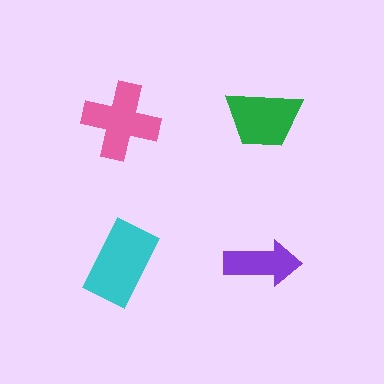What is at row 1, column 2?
A green trapezoid.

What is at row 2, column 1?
A cyan rectangle.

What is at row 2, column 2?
A purple arrow.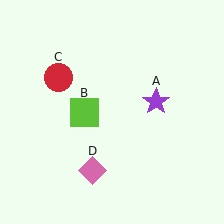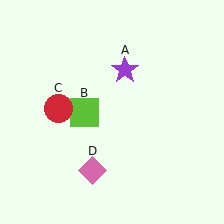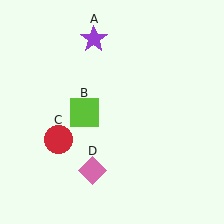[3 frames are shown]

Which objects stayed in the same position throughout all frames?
Lime square (object B) and pink diamond (object D) remained stationary.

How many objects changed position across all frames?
2 objects changed position: purple star (object A), red circle (object C).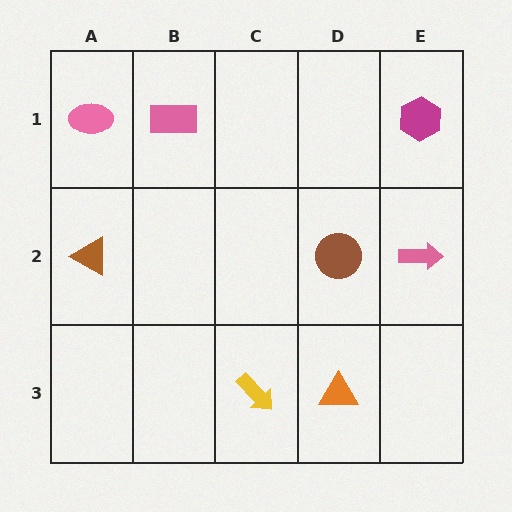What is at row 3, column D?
An orange triangle.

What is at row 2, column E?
A pink arrow.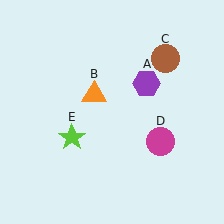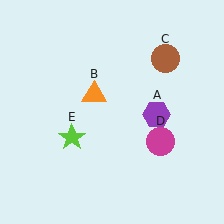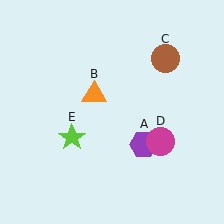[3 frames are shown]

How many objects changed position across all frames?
1 object changed position: purple hexagon (object A).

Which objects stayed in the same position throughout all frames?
Orange triangle (object B) and brown circle (object C) and magenta circle (object D) and lime star (object E) remained stationary.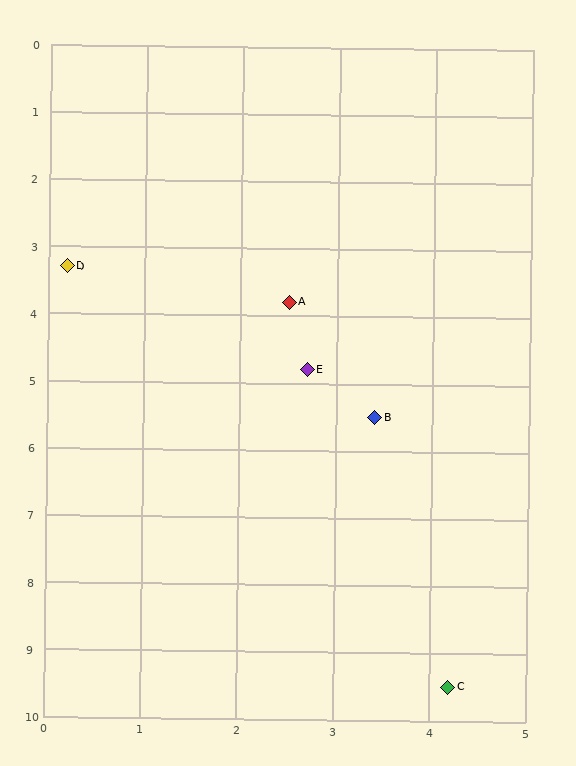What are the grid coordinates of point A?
Point A is at approximately (2.5, 3.8).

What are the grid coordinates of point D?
Point D is at approximately (0.2, 3.3).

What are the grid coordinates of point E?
Point E is at approximately (2.7, 4.8).